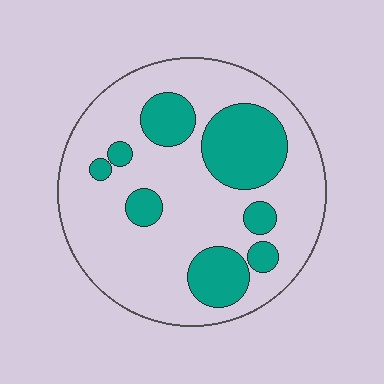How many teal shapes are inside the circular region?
8.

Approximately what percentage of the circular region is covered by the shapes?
Approximately 25%.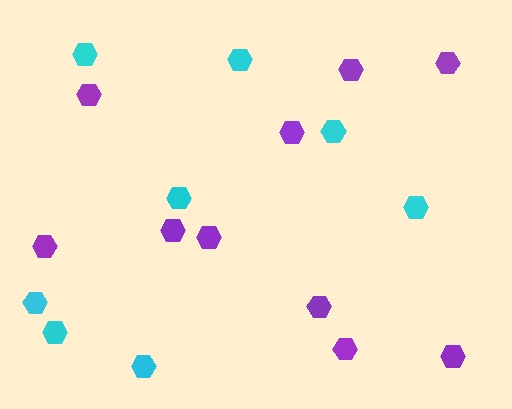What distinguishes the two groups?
There are 2 groups: one group of purple hexagons (10) and one group of cyan hexagons (8).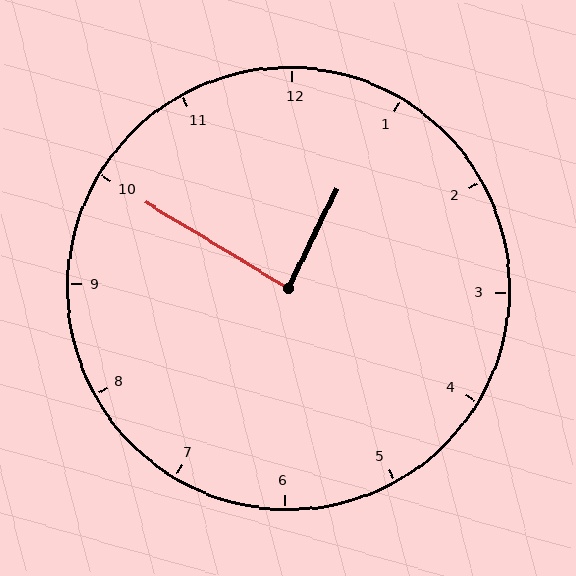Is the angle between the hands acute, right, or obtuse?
It is right.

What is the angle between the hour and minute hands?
Approximately 85 degrees.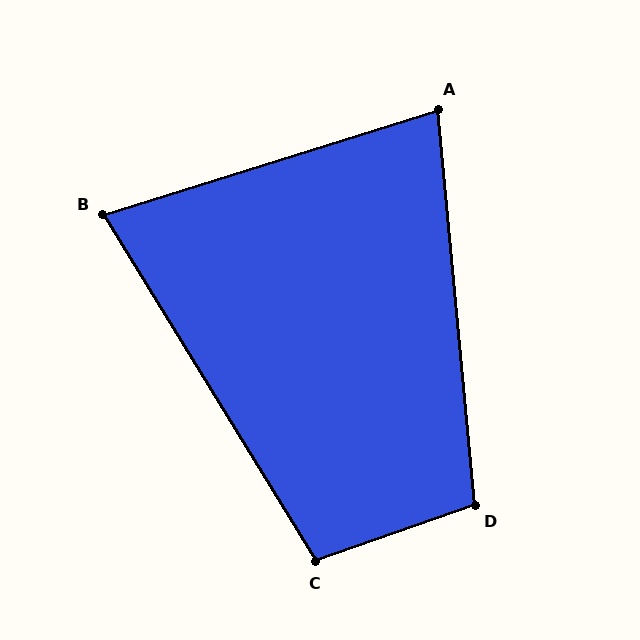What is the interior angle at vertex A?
Approximately 78 degrees (acute).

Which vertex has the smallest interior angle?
B, at approximately 76 degrees.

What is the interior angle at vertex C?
Approximately 102 degrees (obtuse).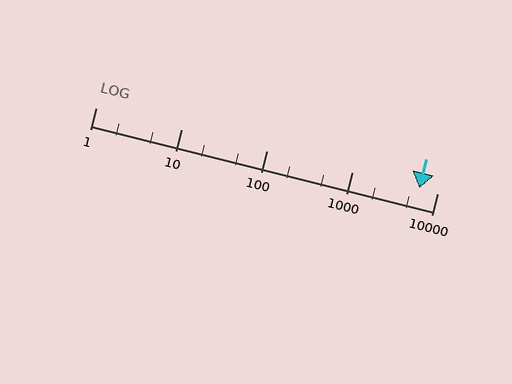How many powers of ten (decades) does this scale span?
The scale spans 4 decades, from 1 to 10000.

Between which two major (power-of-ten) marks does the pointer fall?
The pointer is between 1000 and 10000.